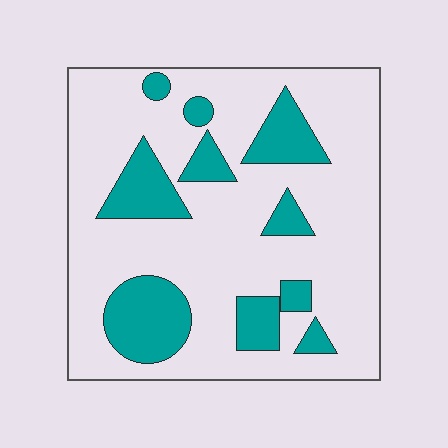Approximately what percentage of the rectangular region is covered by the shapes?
Approximately 25%.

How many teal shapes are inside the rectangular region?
10.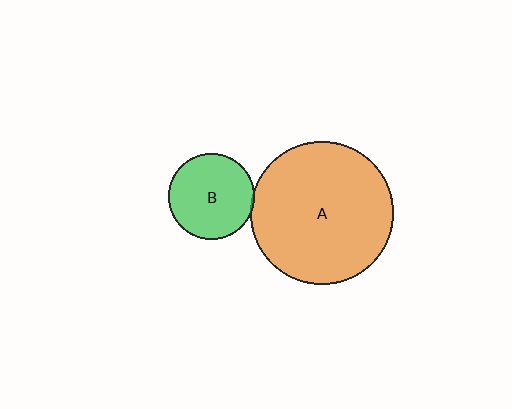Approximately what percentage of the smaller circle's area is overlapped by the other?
Approximately 5%.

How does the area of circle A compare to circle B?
Approximately 2.8 times.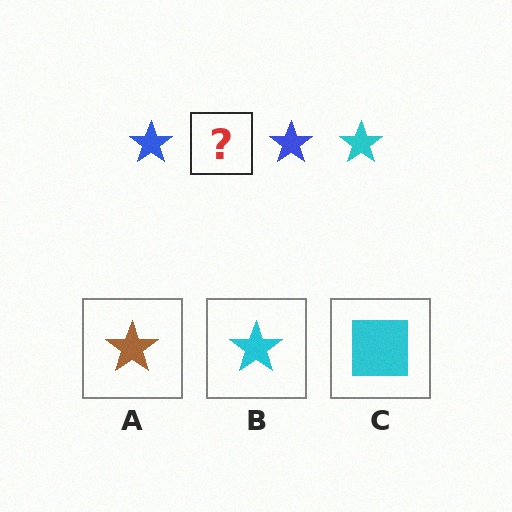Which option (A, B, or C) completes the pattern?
B.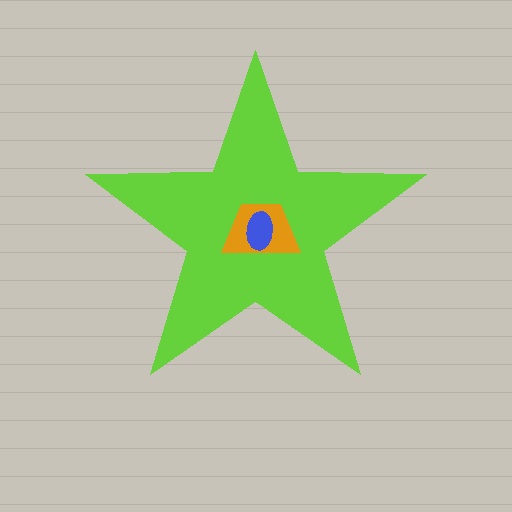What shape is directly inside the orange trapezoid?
The blue ellipse.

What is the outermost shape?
The lime star.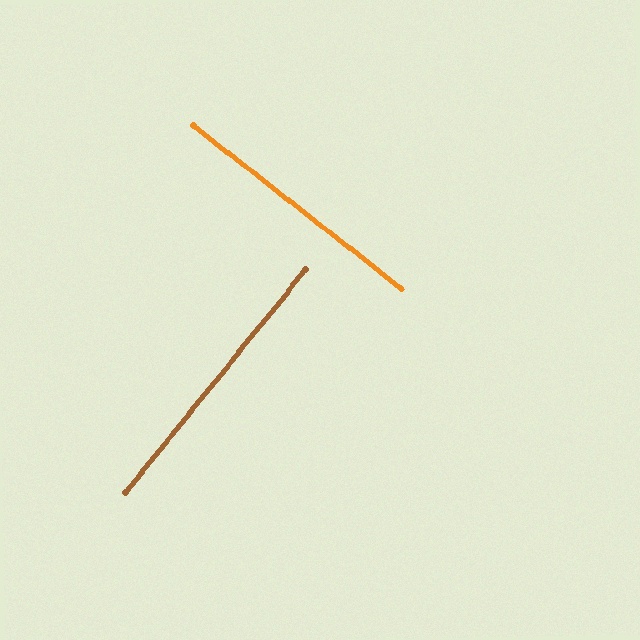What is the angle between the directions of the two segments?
Approximately 89 degrees.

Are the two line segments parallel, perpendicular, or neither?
Perpendicular — they meet at approximately 89°.